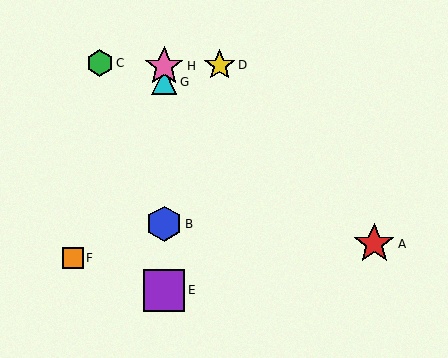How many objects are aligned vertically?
4 objects (B, E, G, H) are aligned vertically.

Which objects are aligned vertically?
Objects B, E, G, H are aligned vertically.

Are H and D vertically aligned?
No, H is at x≈164 and D is at x≈220.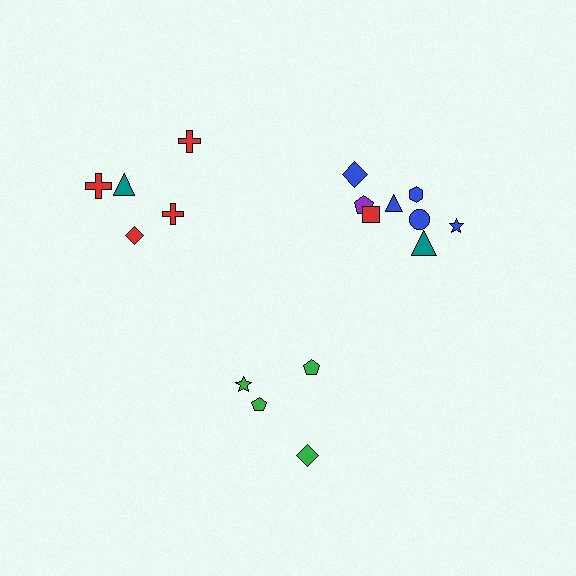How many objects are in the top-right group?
There are 8 objects.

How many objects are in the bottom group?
There are 4 objects.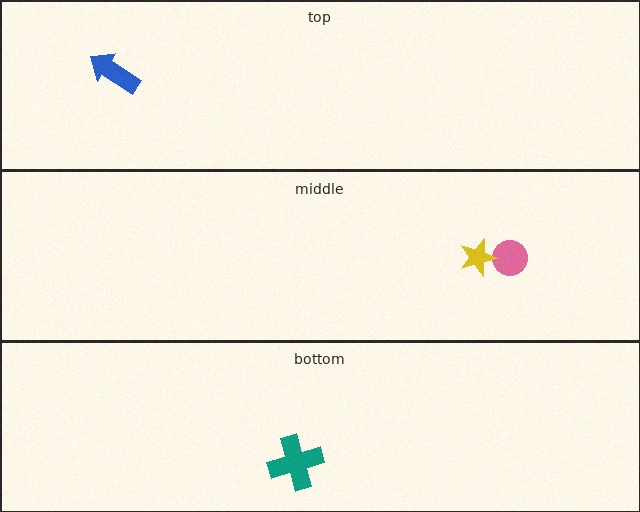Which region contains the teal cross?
The bottom region.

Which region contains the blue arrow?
The top region.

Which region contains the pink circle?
The middle region.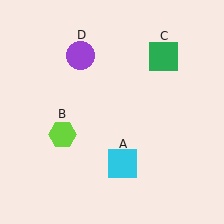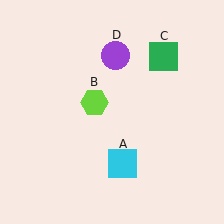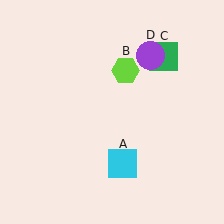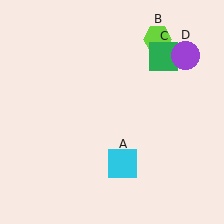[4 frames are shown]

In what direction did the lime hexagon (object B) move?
The lime hexagon (object B) moved up and to the right.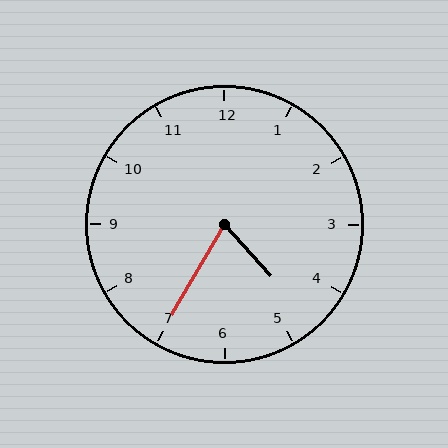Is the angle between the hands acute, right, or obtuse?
It is acute.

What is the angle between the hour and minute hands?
Approximately 72 degrees.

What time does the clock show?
4:35.